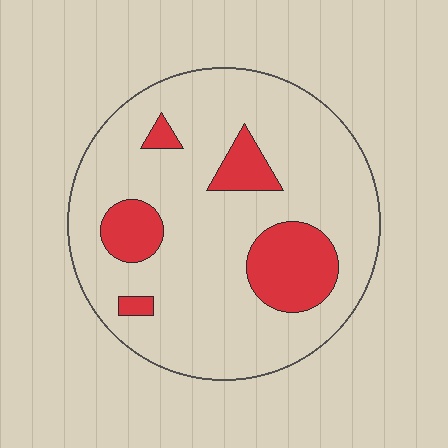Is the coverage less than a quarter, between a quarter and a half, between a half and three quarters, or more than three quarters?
Less than a quarter.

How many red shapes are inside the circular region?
5.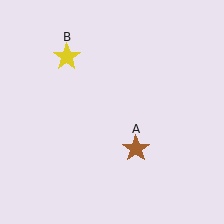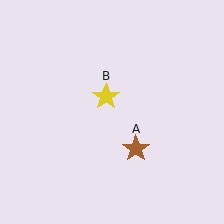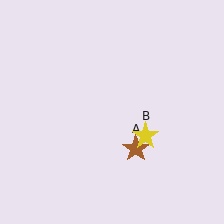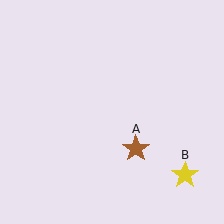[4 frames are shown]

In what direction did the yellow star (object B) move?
The yellow star (object B) moved down and to the right.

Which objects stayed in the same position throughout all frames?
Brown star (object A) remained stationary.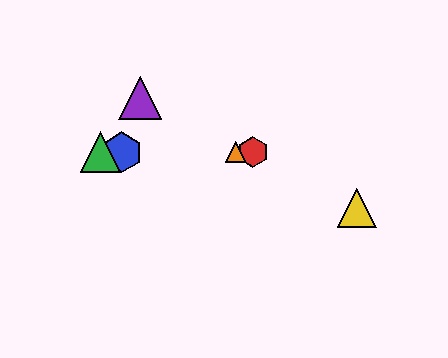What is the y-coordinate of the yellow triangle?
The yellow triangle is at y≈208.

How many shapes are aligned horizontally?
4 shapes (the red hexagon, the blue hexagon, the green triangle, the orange triangle) are aligned horizontally.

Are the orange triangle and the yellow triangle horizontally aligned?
No, the orange triangle is at y≈152 and the yellow triangle is at y≈208.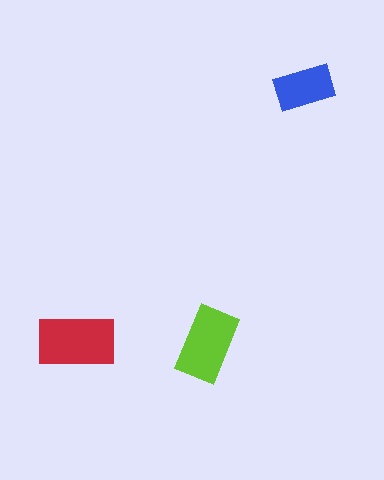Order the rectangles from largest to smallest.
the red one, the lime one, the blue one.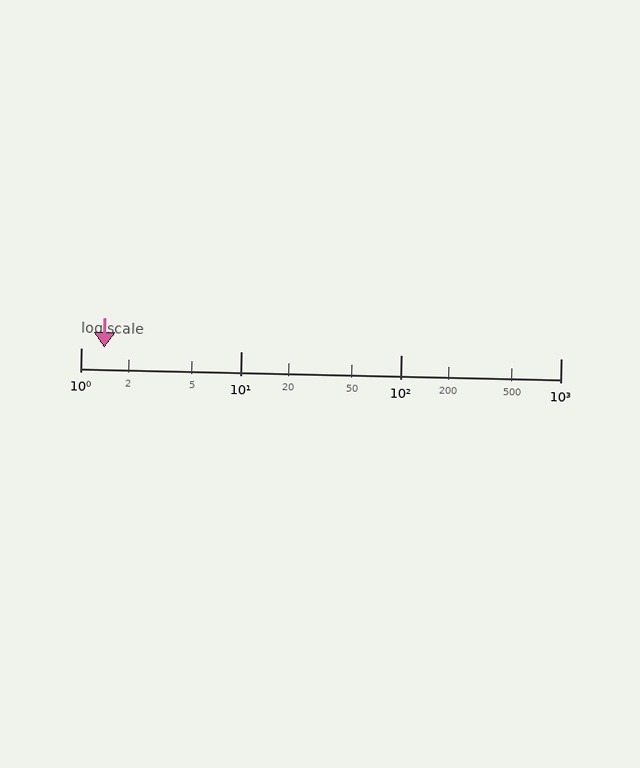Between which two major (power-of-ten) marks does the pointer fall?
The pointer is between 1 and 10.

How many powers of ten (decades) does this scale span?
The scale spans 3 decades, from 1 to 1000.